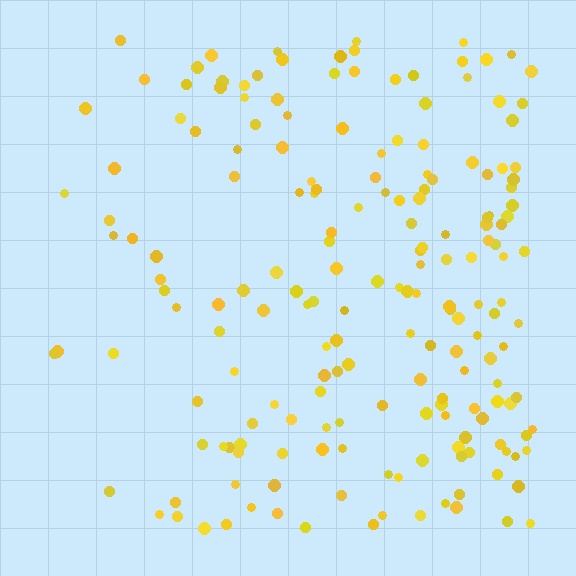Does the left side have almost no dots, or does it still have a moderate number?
Still a moderate number, just noticeably fewer than the right.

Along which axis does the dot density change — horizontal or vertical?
Horizontal.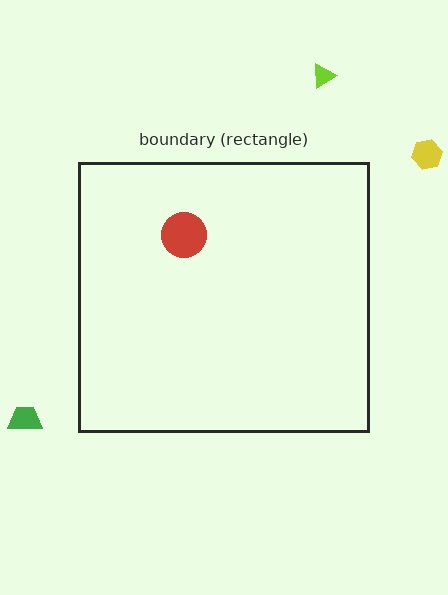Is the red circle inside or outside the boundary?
Inside.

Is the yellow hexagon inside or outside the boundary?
Outside.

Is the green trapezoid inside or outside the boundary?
Outside.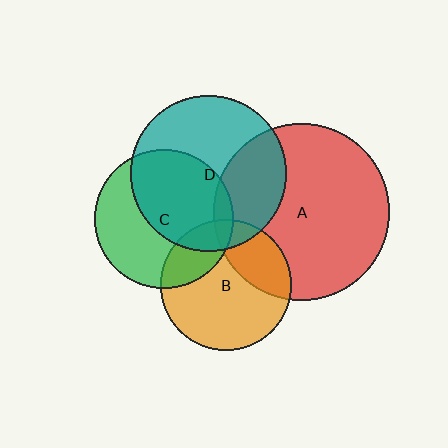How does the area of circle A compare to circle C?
Approximately 1.6 times.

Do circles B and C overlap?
Yes.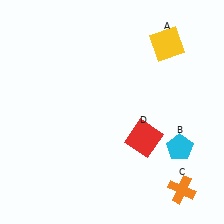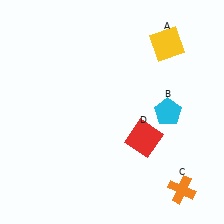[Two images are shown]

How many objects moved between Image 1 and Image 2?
1 object moved between the two images.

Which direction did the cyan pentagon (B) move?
The cyan pentagon (B) moved up.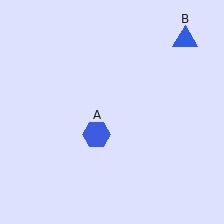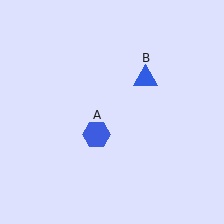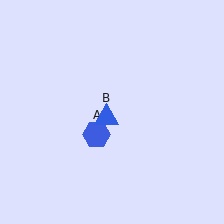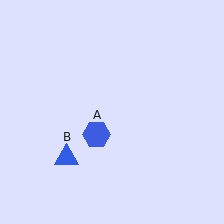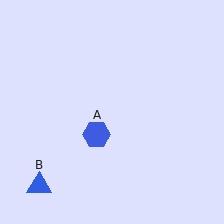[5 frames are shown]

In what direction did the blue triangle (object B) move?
The blue triangle (object B) moved down and to the left.